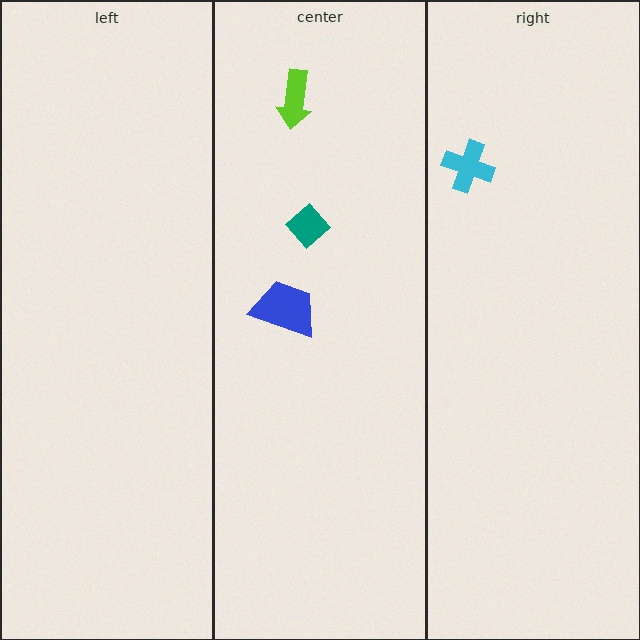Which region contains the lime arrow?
The center region.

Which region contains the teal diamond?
The center region.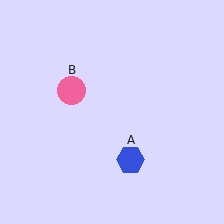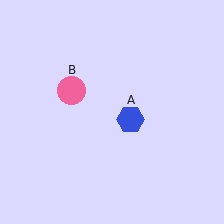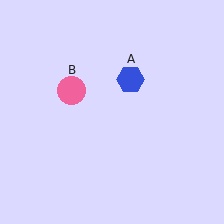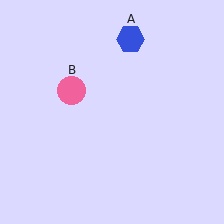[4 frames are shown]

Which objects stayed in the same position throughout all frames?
Pink circle (object B) remained stationary.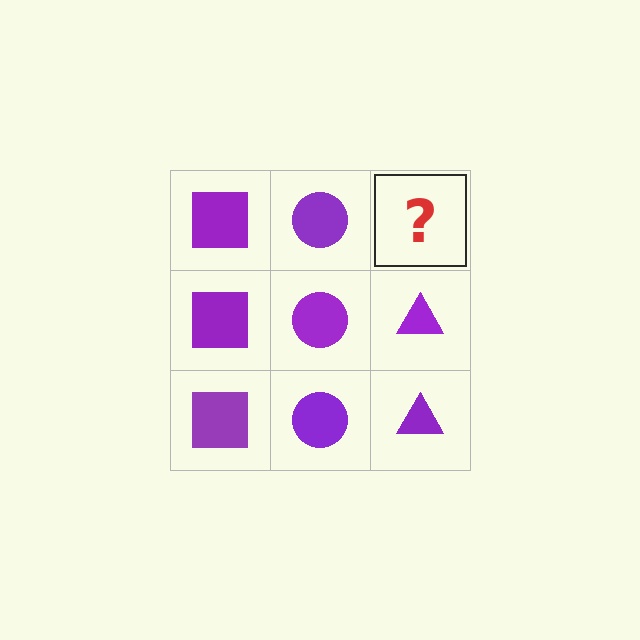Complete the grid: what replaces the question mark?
The question mark should be replaced with a purple triangle.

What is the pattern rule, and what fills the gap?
The rule is that each column has a consistent shape. The gap should be filled with a purple triangle.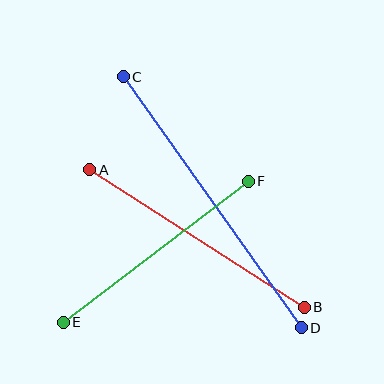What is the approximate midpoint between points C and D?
The midpoint is at approximately (212, 202) pixels.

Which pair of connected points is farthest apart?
Points C and D are farthest apart.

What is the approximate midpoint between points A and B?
The midpoint is at approximately (197, 238) pixels.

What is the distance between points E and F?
The distance is approximately 232 pixels.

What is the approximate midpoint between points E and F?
The midpoint is at approximately (156, 252) pixels.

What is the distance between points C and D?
The distance is approximately 307 pixels.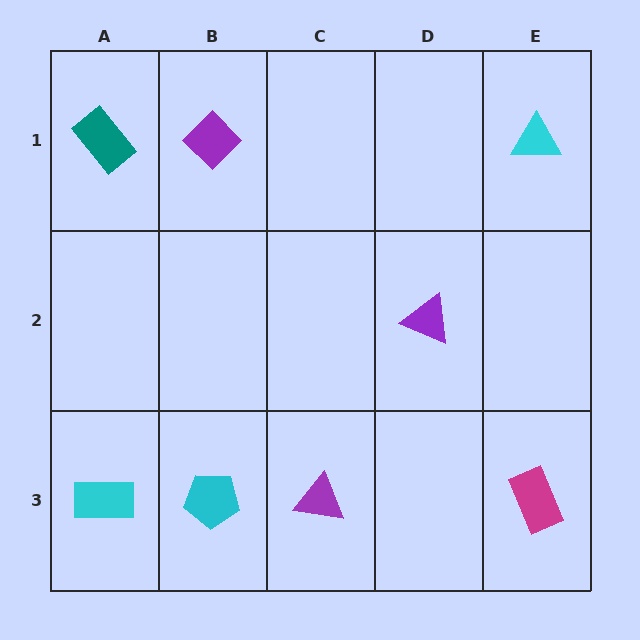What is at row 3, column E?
A magenta rectangle.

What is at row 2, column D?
A purple triangle.